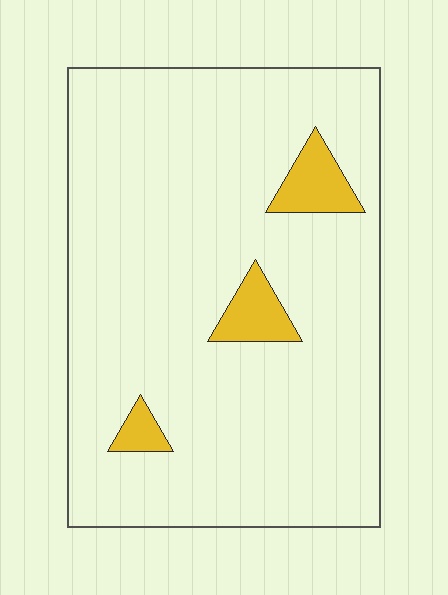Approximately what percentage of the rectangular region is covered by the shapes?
Approximately 5%.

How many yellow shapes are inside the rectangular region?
3.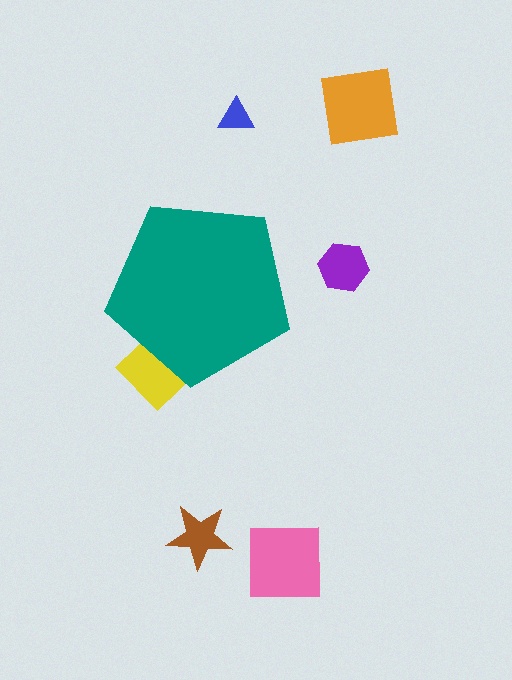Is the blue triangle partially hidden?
No, the blue triangle is fully visible.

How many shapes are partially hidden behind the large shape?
1 shape is partially hidden.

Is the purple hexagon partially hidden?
No, the purple hexagon is fully visible.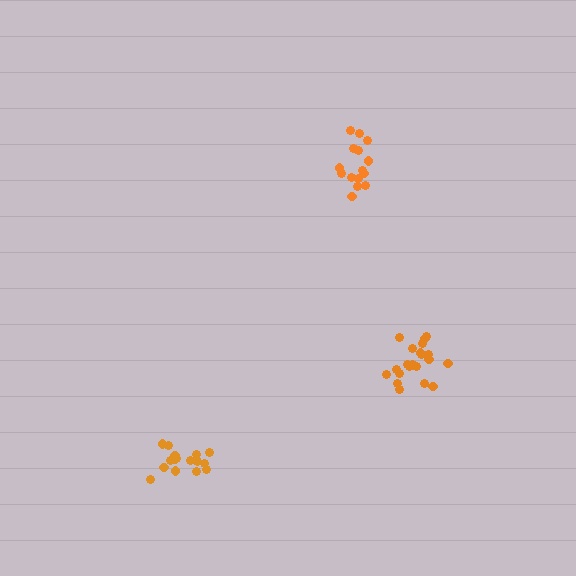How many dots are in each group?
Group 1: 15 dots, Group 2: 16 dots, Group 3: 21 dots (52 total).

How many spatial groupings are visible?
There are 3 spatial groupings.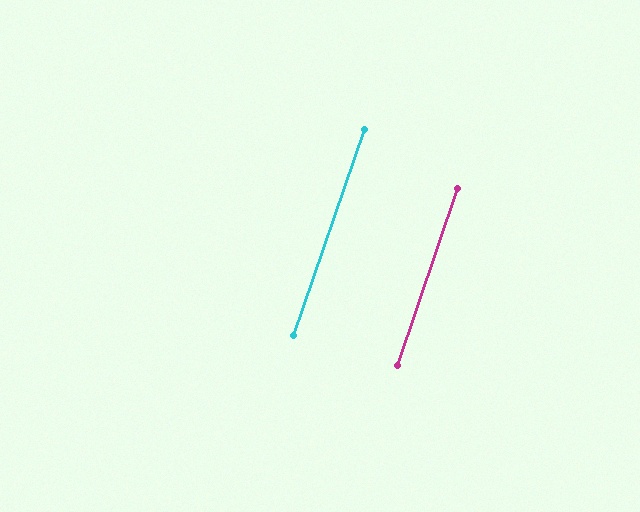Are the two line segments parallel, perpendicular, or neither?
Parallel — their directions differ by only 0.3°.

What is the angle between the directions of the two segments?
Approximately 0 degrees.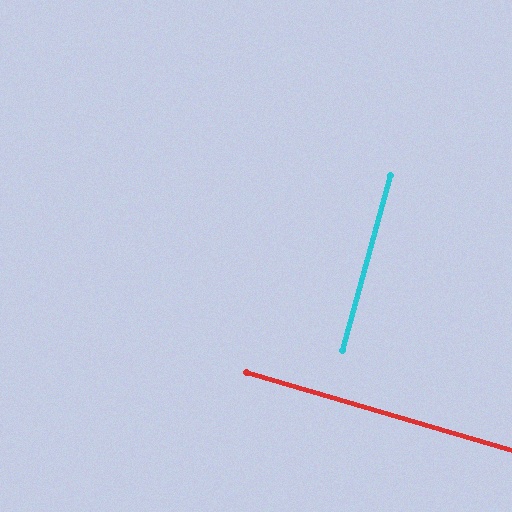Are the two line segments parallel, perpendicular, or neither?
Perpendicular — they meet at approximately 89°.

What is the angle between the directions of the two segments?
Approximately 89 degrees.